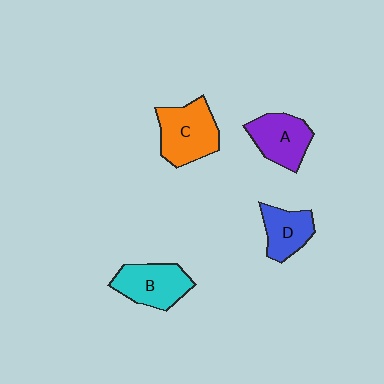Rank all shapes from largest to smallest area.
From largest to smallest: C (orange), B (cyan), A (purple), D (blue).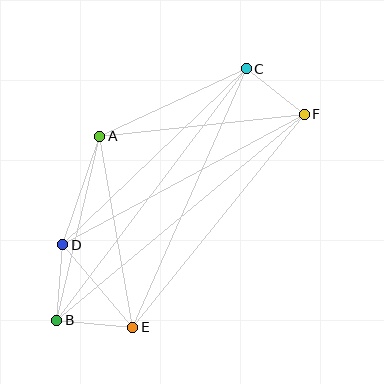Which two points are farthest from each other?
Points B and F are farthest from each other.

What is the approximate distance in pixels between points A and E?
The distance between A and E is approximately 194 pixels.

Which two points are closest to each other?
Points C and F are closest to each other.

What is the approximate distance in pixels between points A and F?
The distance between A and F is approximately 205 pixels.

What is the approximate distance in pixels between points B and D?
The distance between B and D is approximately 76 pixels.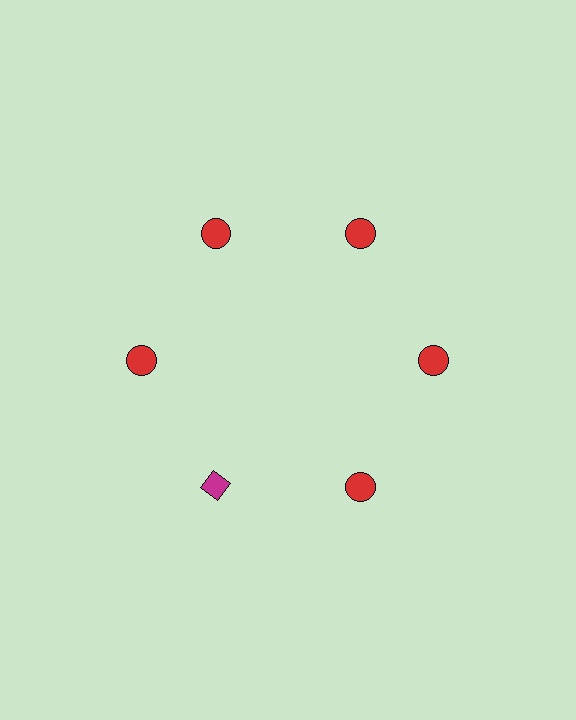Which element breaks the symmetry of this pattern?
The magenta diamond at roughly the 7 o'clock position breaks the symmetry. All other shapes are red circles.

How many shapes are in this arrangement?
There are 6 shapes arranged in a ring pattern.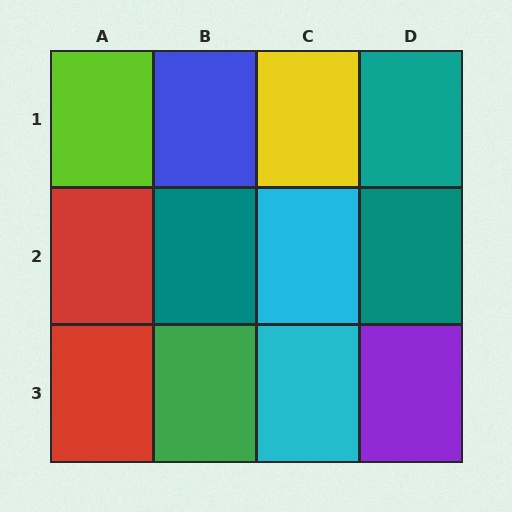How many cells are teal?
3 cells are teal.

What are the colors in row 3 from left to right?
Red, green, cyan, purple.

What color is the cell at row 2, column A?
Red.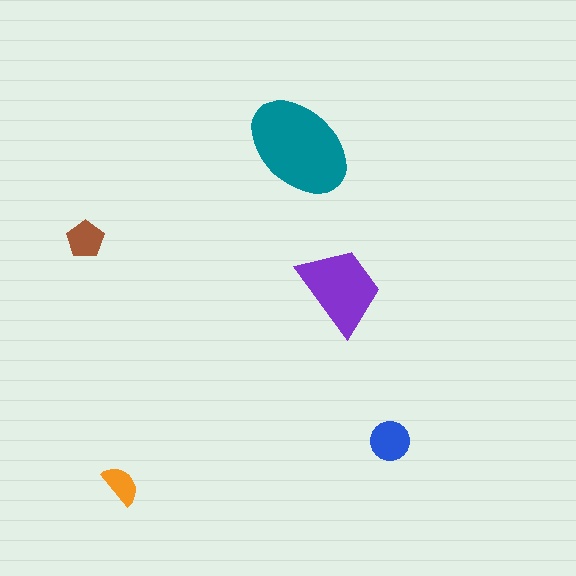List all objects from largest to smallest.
The teal ellipse, the purple trapezoid, the blue circle, the brown pentagon, the orange semicircle.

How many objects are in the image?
There are 5 objects in the image.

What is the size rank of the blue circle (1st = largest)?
3rd.